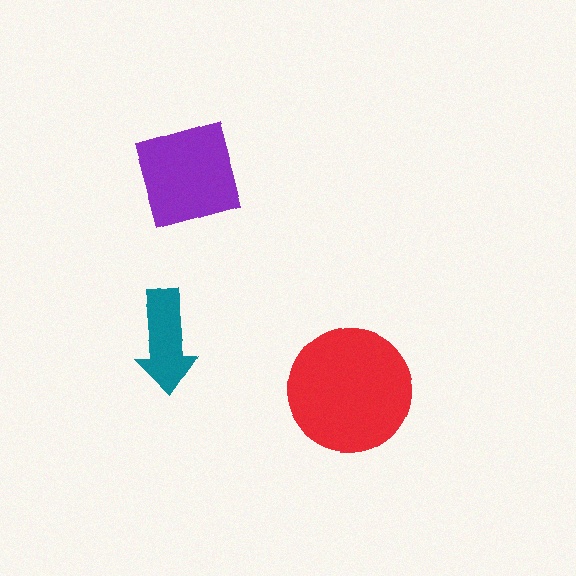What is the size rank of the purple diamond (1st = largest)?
2nd.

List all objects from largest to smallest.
The red circle, the purple diamond, the teal arrow.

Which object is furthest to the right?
The red circle is rightmost.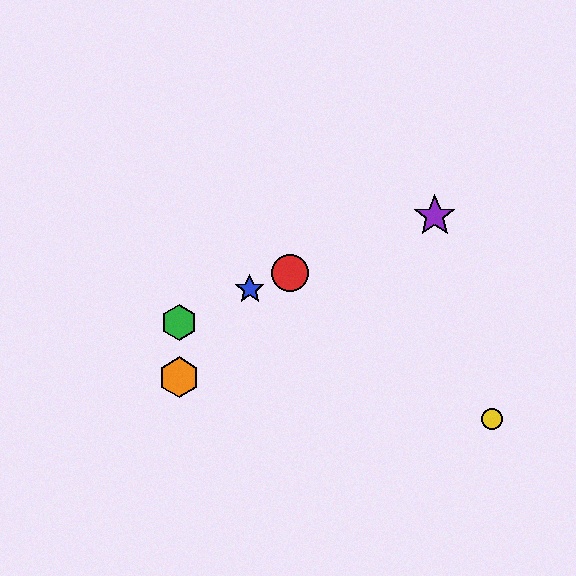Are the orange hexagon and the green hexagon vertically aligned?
Yes, both are at x≈179.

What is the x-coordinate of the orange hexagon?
The orange hexagon is at x≈179.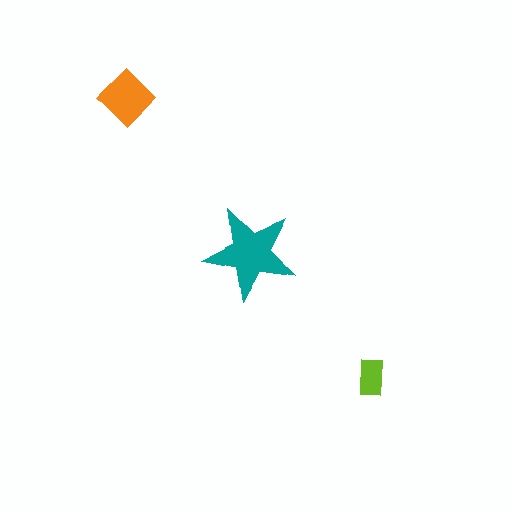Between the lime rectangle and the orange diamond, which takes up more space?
The orange diamond.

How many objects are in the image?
There are 3 objects in the image.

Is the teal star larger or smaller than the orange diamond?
Larger.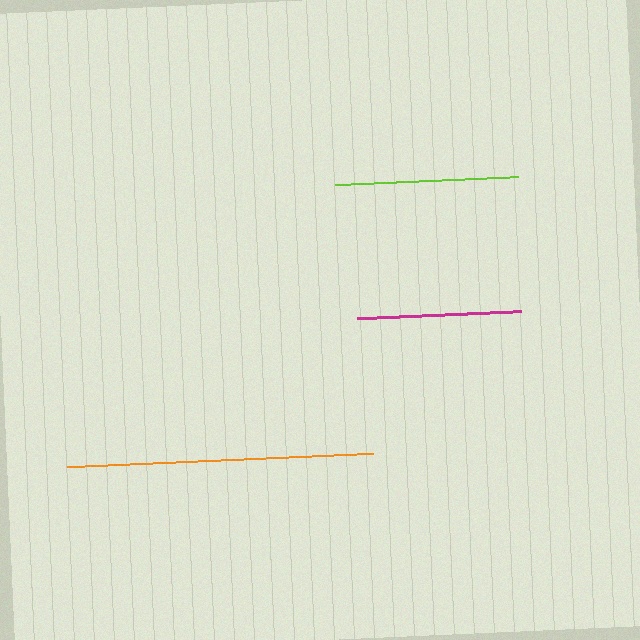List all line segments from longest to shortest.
From longest to shortest: orange, lime, magenta.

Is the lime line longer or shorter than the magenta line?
The lime line is longer than the magenta line.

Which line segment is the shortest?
The magenta line is the shortest at approximately 164 pixels.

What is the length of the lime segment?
The lime segment is approximately 183 pixels long.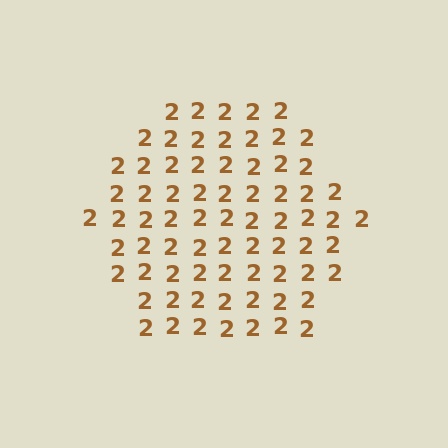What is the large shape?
The large shape is a hexagon.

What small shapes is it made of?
It is made of small digit 2's.